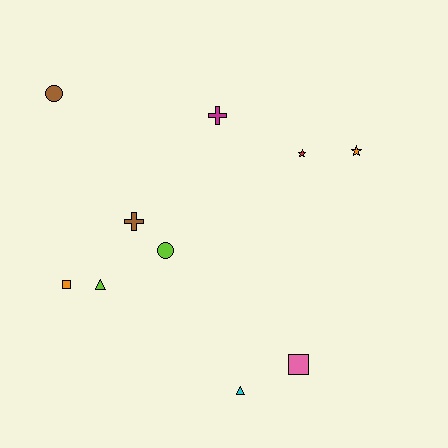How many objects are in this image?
There are 10 objects.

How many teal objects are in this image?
There are no teal objects.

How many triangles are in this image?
There are 2 triangles.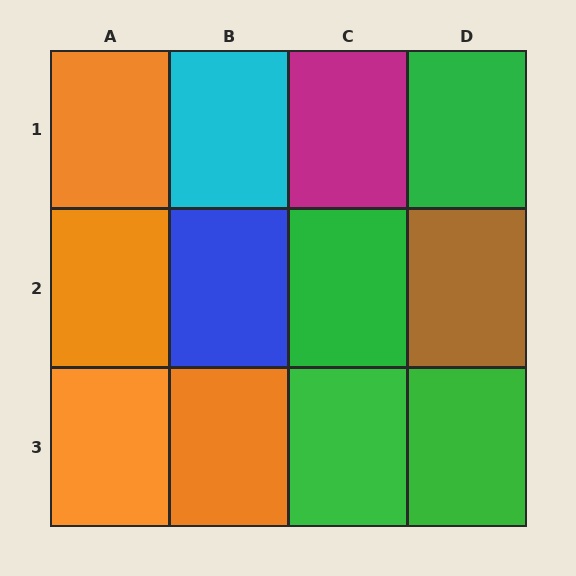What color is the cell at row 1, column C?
Magenta.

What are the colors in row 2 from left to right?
Orange, blue, green, brown.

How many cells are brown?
1 cell is brown.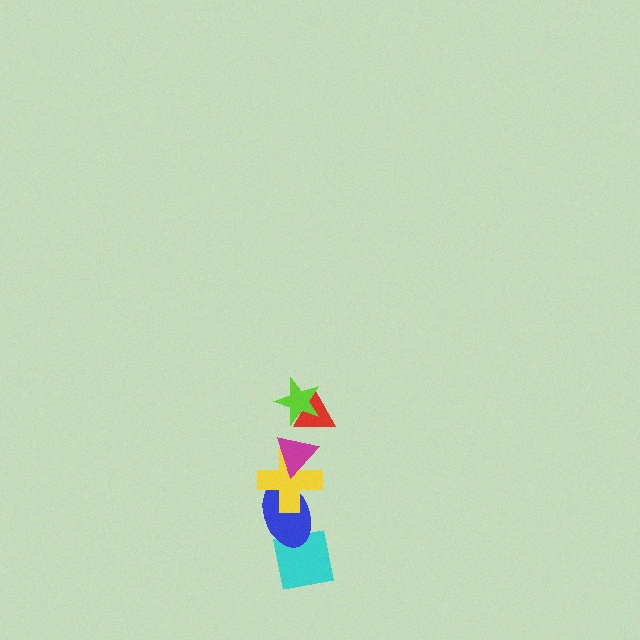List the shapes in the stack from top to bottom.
From top to bottom: the lime star, the red triangle, the magenta triangle, the yellow cross, the blue ellipse, the cyan square.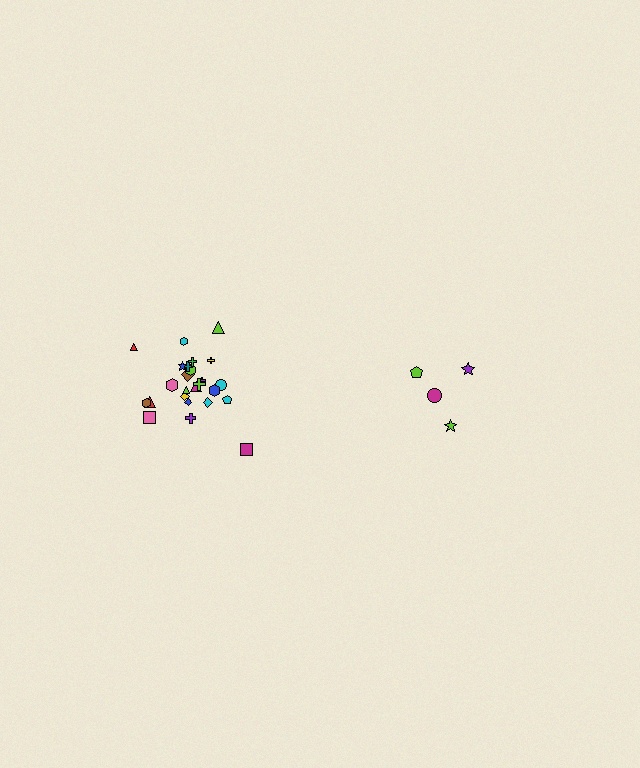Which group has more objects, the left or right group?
The left group.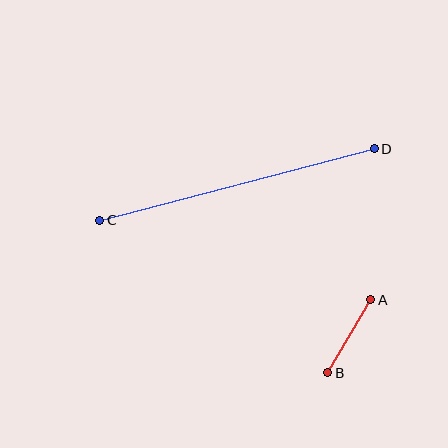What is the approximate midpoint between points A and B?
The midpoint is at approximately (349, 336) pixels.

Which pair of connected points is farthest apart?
Points C and D are farthest apart.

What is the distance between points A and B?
The distance is approximately 85 pixels.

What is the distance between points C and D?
The distance is approximately 284 pixels.